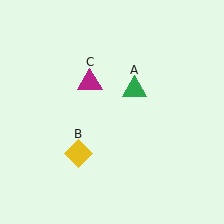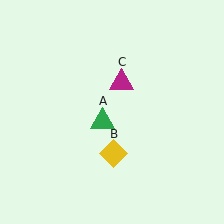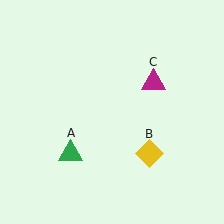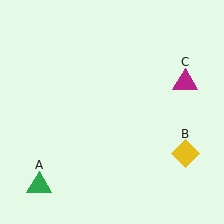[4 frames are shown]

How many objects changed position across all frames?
3 objects changed position: green triangle (object A), yellow diamond (object B), magenta triangle (object C).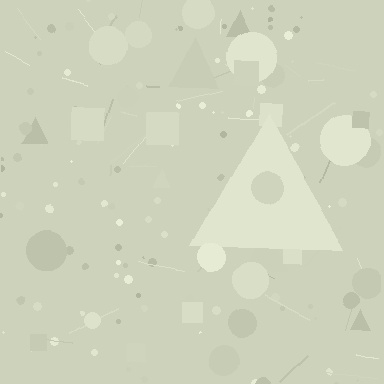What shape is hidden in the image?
A triangle is hidden in the image.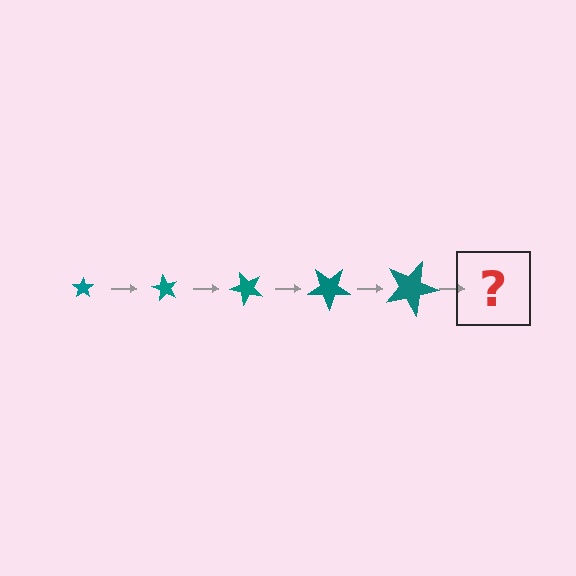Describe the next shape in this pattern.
It should be a star, larger than the previous one and rotated 300 degrees from the start.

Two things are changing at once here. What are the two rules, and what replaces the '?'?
The two rules are that the star grows larger each step and it rotates 60 degrees each step. The '?' should be a star, larger than the previous one and rotated 300 degrees from the start.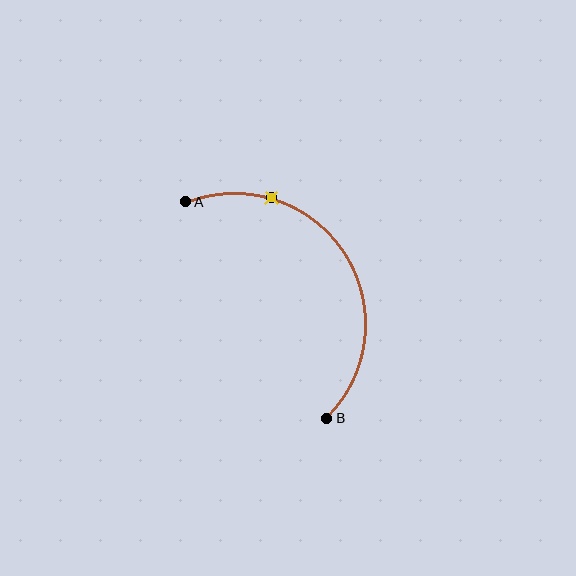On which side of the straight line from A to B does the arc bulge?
The arc bulges to the right of the straight line connecting A and B.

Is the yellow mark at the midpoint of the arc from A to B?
No. The yellow mark lies on the arc but is closer to endpoint A. The arc midpoint would be at the point on the curve equidistant along the arc from both A and B.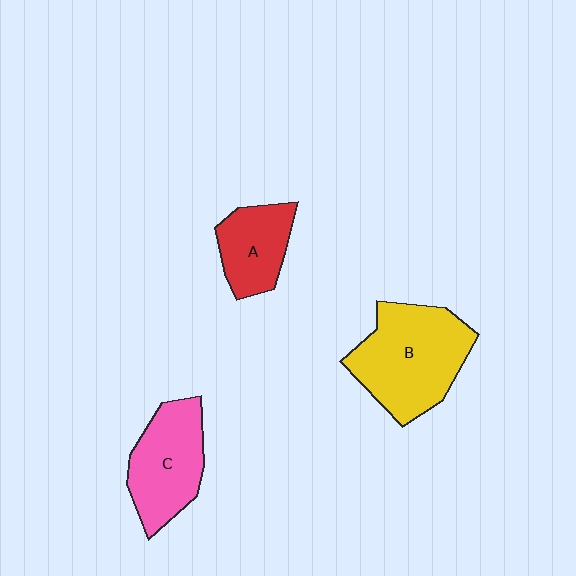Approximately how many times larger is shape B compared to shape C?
Approximately 1.4 times.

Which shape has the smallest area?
Shape A (red).